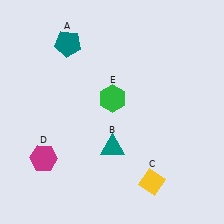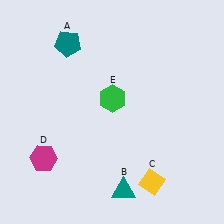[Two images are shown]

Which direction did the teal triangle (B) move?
The teal triangle (B) moved down.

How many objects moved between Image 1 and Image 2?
1 object moved between the two images.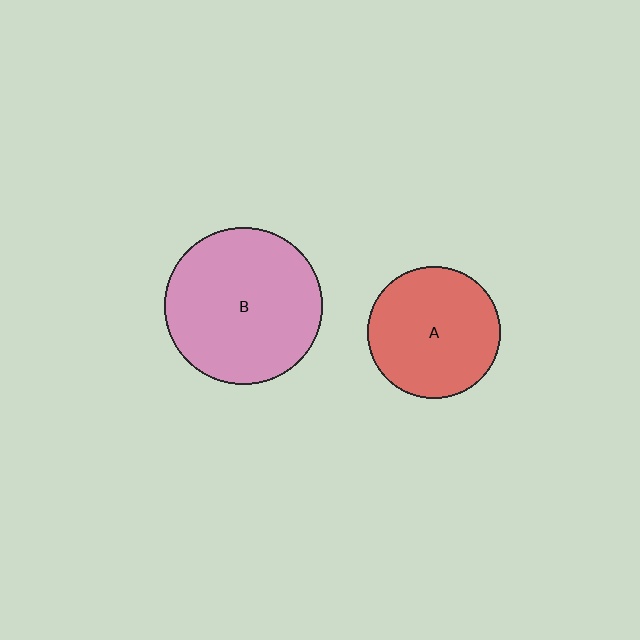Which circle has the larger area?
Circle B (pink).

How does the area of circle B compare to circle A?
Approximately 1.4 times.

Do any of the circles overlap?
No, none of the circles overlap.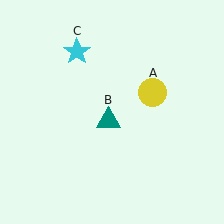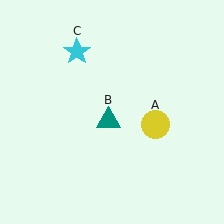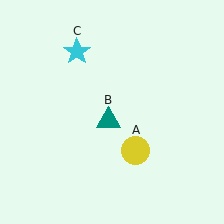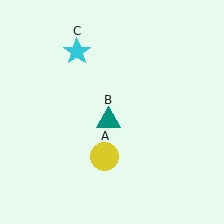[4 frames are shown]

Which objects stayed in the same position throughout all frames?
Teal triangle (object B) and cyan star (object C) remained stationary.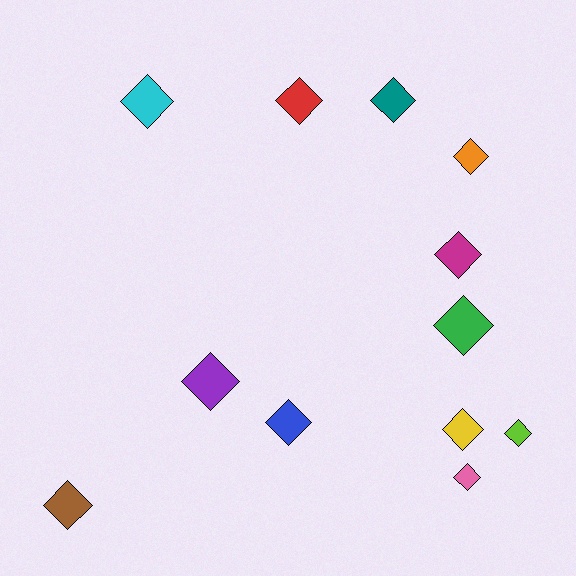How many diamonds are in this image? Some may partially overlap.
There are 12 diamonds.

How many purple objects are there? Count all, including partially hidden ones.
There is 1 purple object.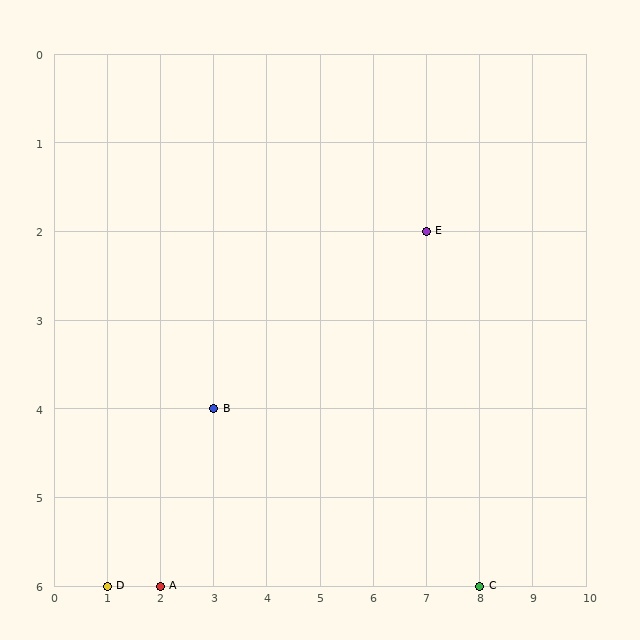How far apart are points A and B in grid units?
Points A and B are 1 column and 2 rows apart (about 2.2 grid units diagonally).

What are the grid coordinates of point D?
Point D is at grid coordinates (1, 6).